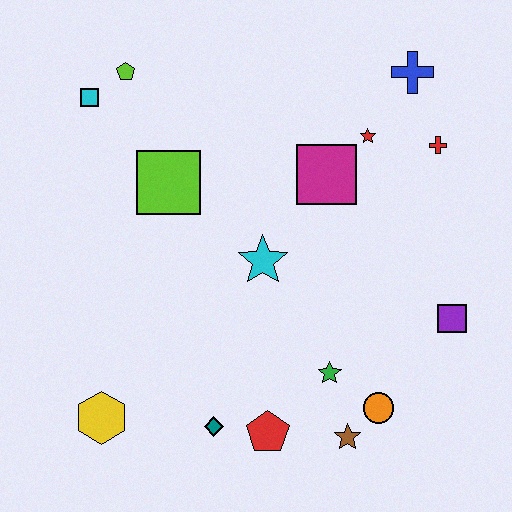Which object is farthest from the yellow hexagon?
The blue cross is farthest from the yellow hexagon.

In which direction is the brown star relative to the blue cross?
The brown star is below the blue cross.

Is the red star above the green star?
Yes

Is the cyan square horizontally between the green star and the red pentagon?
No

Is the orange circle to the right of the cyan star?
Yes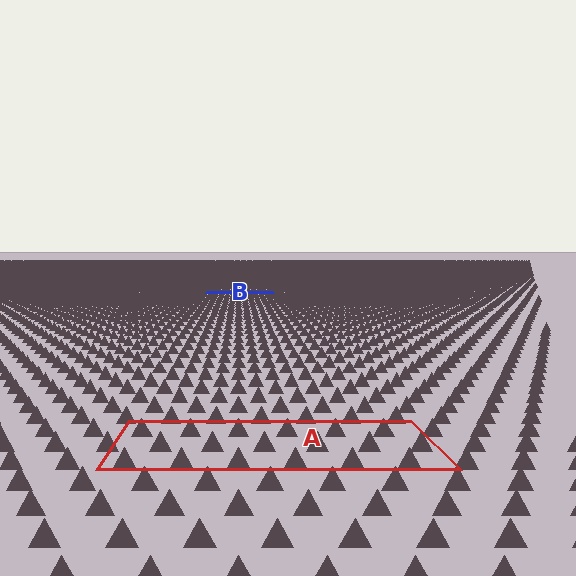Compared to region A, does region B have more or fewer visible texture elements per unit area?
Region B has more texture elements per unit area — they are packed more densely because it is farther away.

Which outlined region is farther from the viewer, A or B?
Region B is farther from the viewer — the texture elements inside it appear smaller and more densely packed.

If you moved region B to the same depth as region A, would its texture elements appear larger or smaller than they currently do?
They would appear larger. At a closer depth, the same texture elements are projected at a bigger on-screen size.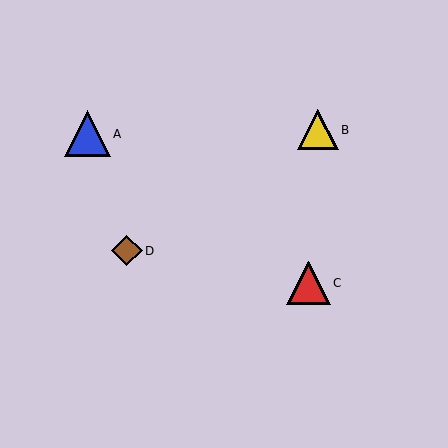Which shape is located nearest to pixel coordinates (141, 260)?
The brown diamond (labeled D) at (127, 251) is nearest to that location.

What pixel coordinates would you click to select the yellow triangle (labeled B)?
Click at (318, 130) to select the yellow triangle B.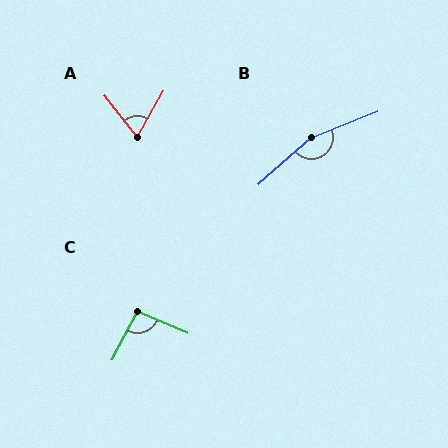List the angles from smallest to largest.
A (68°), C (94°), B (160°).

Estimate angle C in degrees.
Approximately 94 degrees.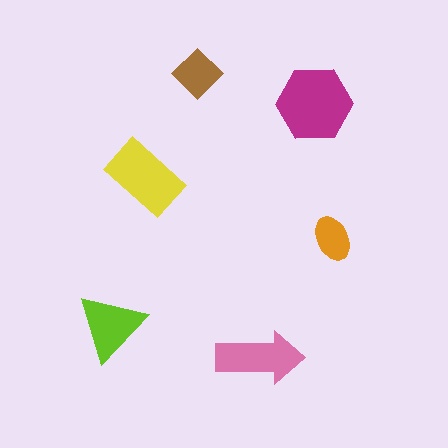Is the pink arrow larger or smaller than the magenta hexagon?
Smaller.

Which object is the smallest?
The orange ellipse.